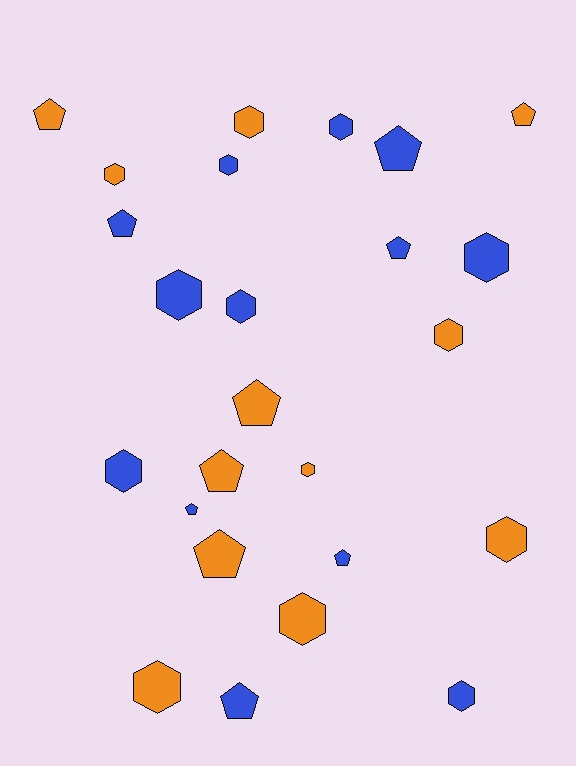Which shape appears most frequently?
Hexagon, with 14 objects.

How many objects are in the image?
There are 25 objects.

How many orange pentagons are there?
There are 5 orange pentagons.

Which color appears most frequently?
Blue, with 13 objects.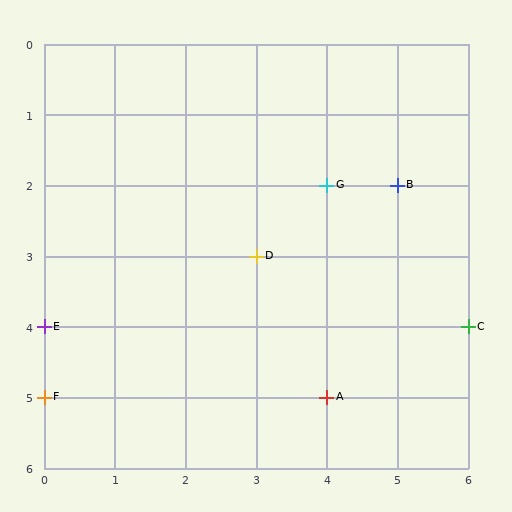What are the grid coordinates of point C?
Point C is at grid coordinates (6, 4).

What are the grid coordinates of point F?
Point F is at grid coordinates (0, 5).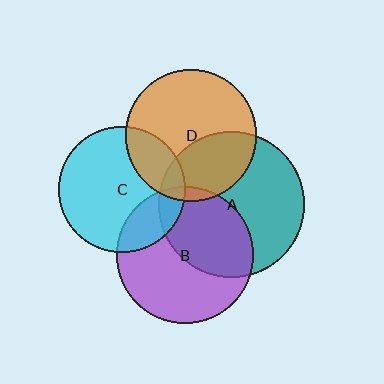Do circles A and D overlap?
Yes.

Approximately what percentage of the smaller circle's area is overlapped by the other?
Approximately 35%.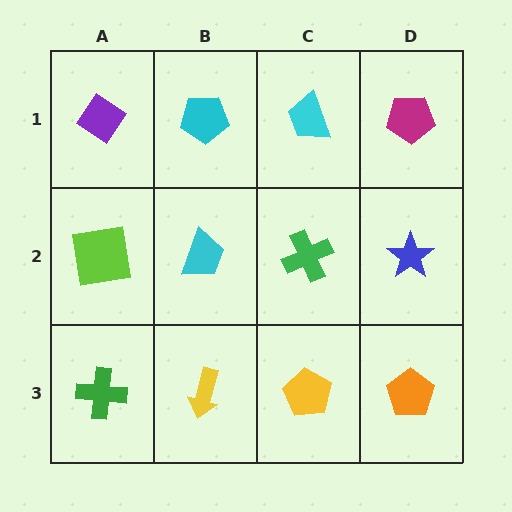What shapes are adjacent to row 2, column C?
A cyan trapezoid (row 1, column C), a yellow pentagon (row 3, column C), a cyan trapezoid (row 2, column B), a blue star (row 2, column D).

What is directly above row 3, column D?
A blue star.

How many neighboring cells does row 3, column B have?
3.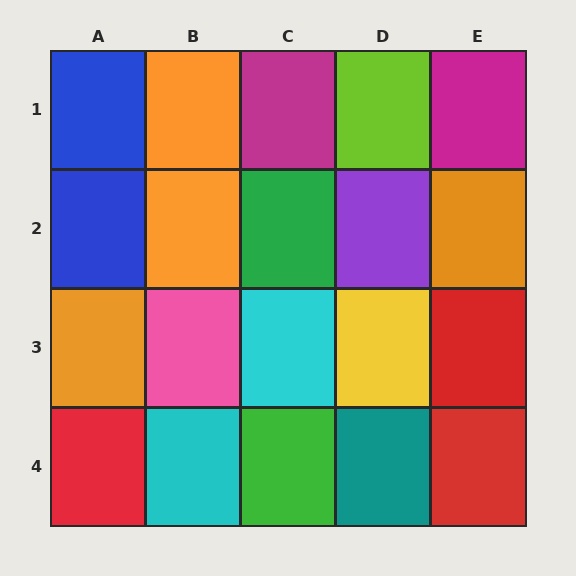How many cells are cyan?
2 cells are cyan.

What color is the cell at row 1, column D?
Lime.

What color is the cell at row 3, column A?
Orange.